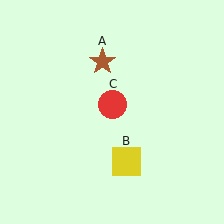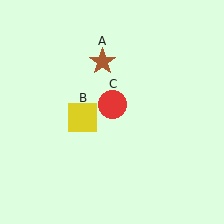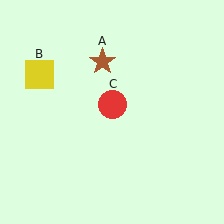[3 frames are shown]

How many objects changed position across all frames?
1 object changed position: yellow square (object B).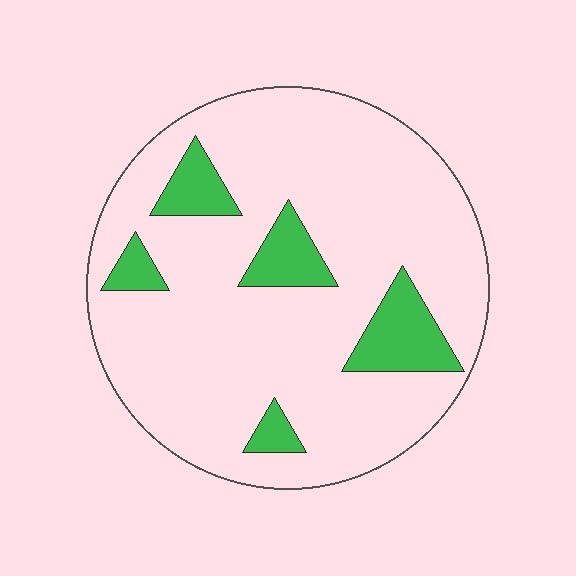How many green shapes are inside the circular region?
5.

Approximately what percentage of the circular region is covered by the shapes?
Approximately 15%.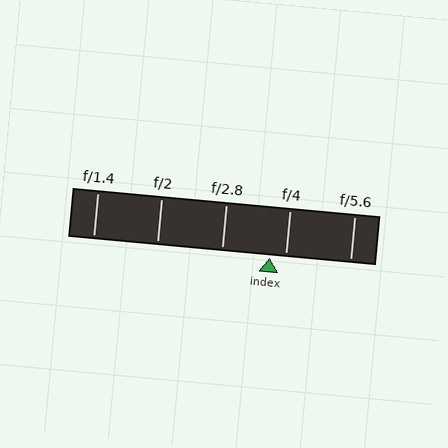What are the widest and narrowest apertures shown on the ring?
The widest aperture shown is f/1.4 and the narrowest is f/5.6.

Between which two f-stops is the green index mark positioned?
The index mark is between f/2.8 and f/4.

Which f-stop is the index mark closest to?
The index mark is closest to f/4.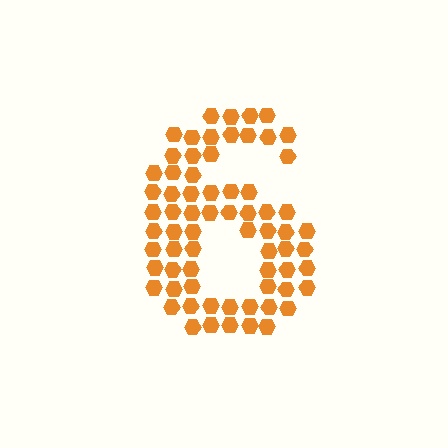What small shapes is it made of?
It is made of small hexagons.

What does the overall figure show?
The overall figure shows the digit 6.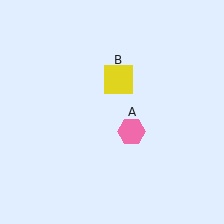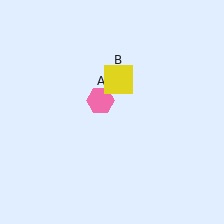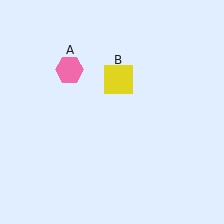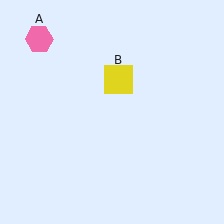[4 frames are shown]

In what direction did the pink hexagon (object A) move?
The pink hexagon (object A) moved up and to the left.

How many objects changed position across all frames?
1 object changed position: pink hexagon (object A).